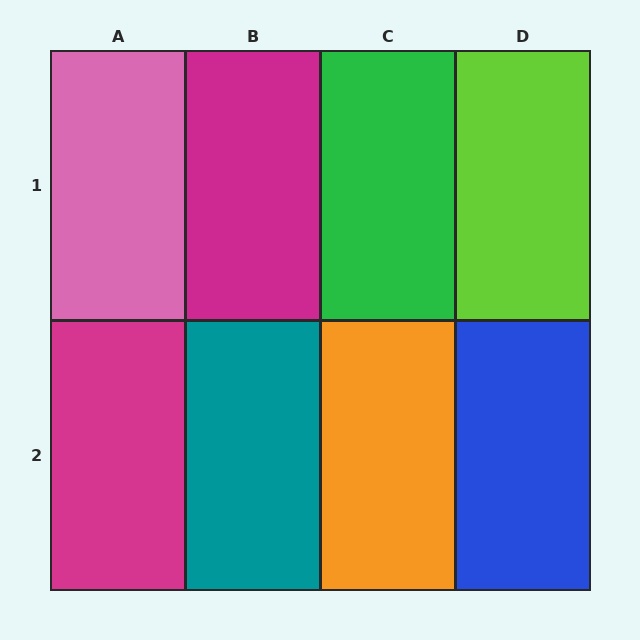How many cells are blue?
1 cell is blue.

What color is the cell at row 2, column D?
Blue.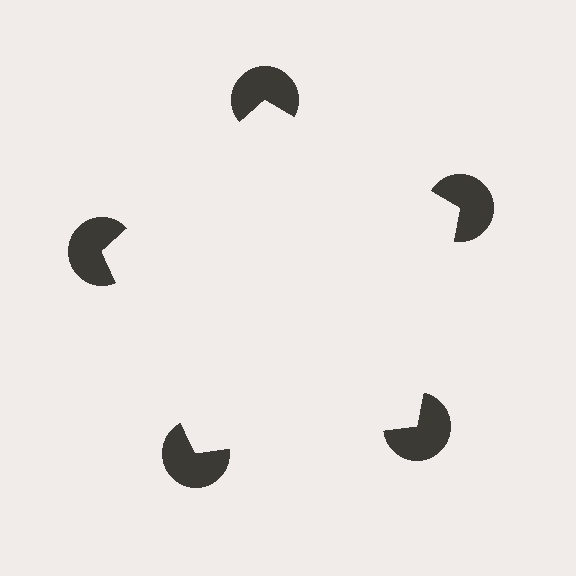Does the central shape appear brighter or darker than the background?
It typically appears slightly brighter than the background, even though no actual brightness change is drawn.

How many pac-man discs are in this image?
There are 5 — one at each vertex of the illusory pentagon.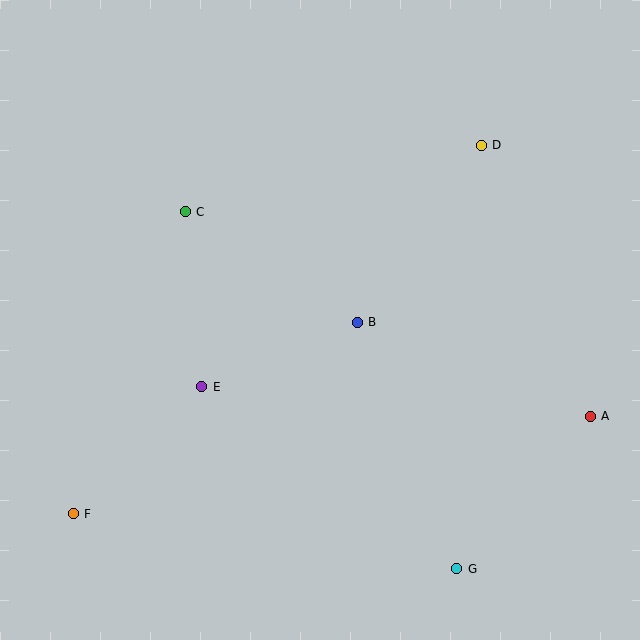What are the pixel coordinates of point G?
Point G is at (457, 569).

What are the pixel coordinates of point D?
Point D is at (481, 145).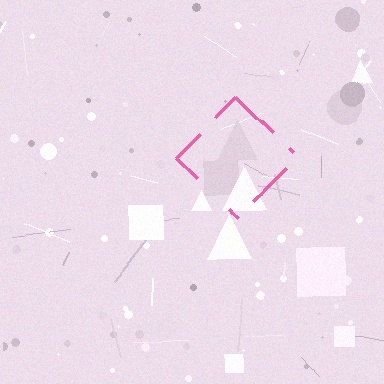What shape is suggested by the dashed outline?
The dashed outline suggests a diamond.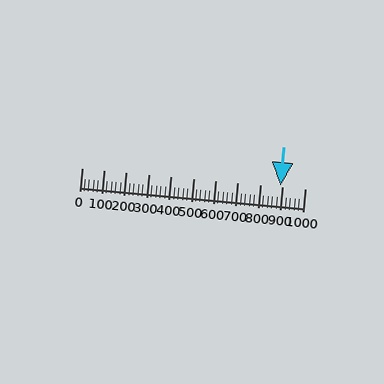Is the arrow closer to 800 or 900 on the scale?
The arrow is closer to 900.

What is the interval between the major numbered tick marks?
The major tick marks are spaced 100 units apart.